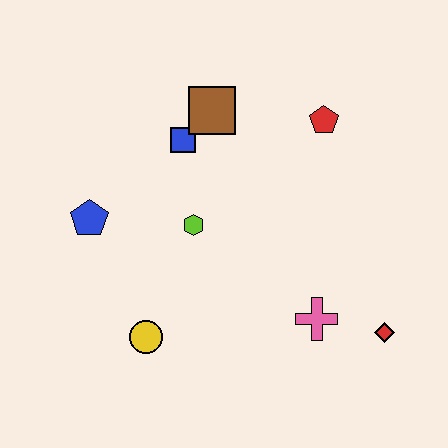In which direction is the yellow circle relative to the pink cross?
The yellow circle is to the left of the pink cross.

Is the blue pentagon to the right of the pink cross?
No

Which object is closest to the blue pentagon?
The lime hexagon is closest to the blue pentagon.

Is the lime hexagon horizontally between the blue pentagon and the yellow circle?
No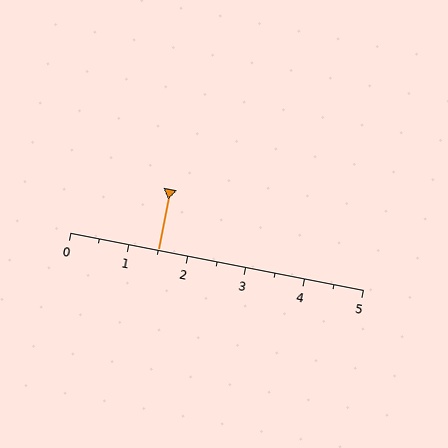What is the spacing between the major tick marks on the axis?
The major ticks are spaced 1 apart.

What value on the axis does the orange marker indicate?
The marker indicates approximately 1.5.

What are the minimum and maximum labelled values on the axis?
The axis runs from 0 to 5.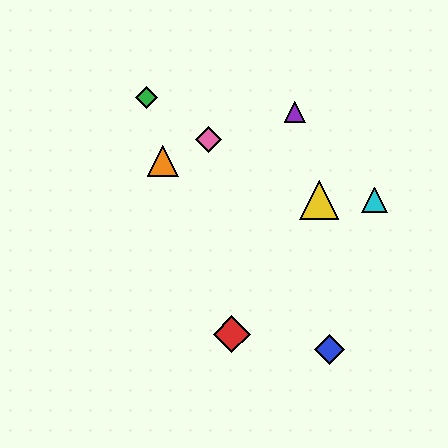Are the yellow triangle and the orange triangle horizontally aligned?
No, the yellow triangle is at y≈200 and the orange triangle is at y≈161.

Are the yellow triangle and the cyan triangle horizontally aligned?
Yes, both are at y≈200.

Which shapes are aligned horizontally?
The yellow triangle, the cyan triangle are aligned horizontally.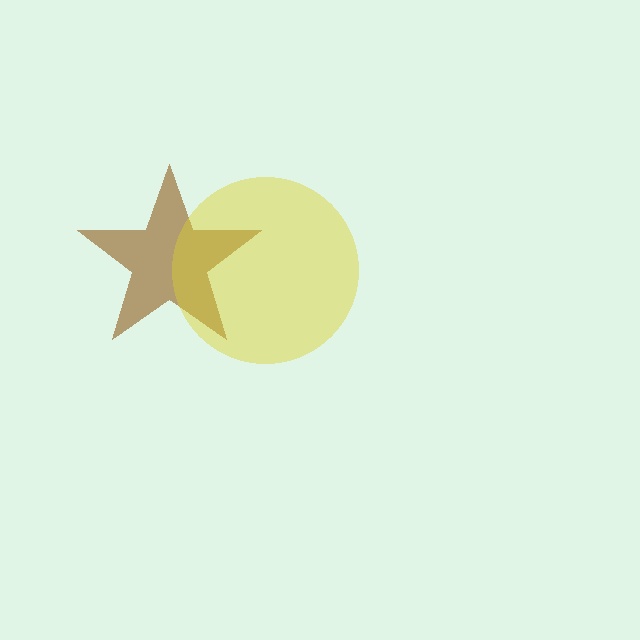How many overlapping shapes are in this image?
There are 2 overlapping shapes in the image.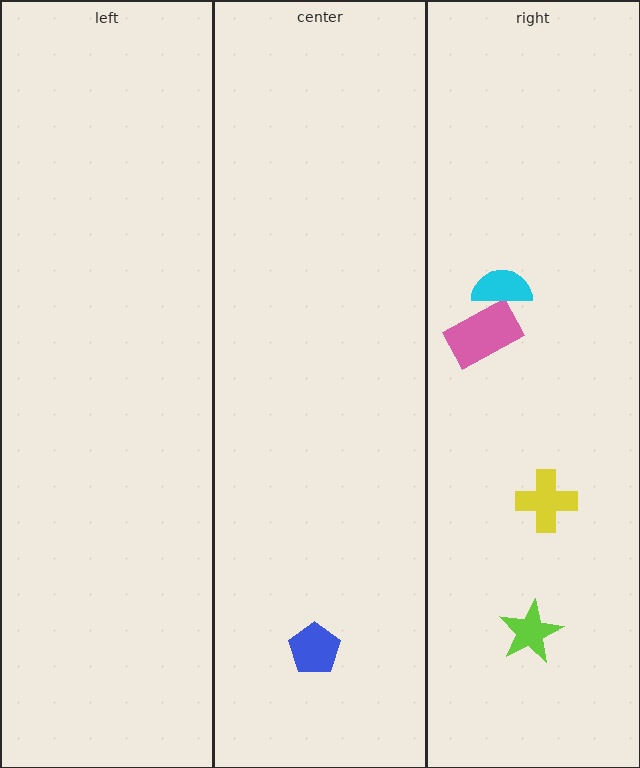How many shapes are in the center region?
1.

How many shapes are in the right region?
4.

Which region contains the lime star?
The right region.